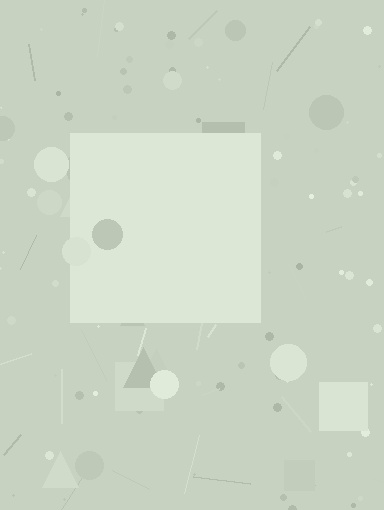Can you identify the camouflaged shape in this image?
The camouflaged shape is a square.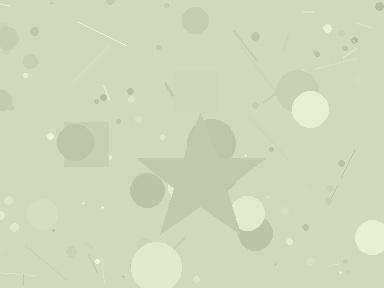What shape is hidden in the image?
A star is hidden in the image.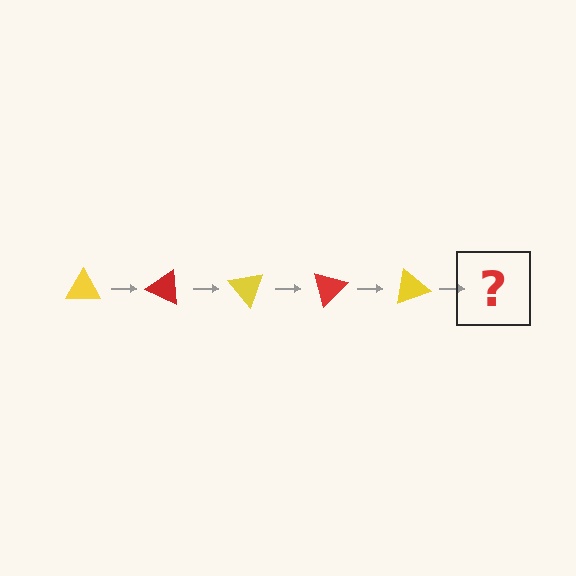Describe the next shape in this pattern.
It should be a red triangle, rotated 125 degrees from the start.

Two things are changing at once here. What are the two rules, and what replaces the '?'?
The two rules are that it rotates 25 degrees each step and the color cycles through yellow and red. The '?' should be a red triangle, rotated 125 degrees from the start.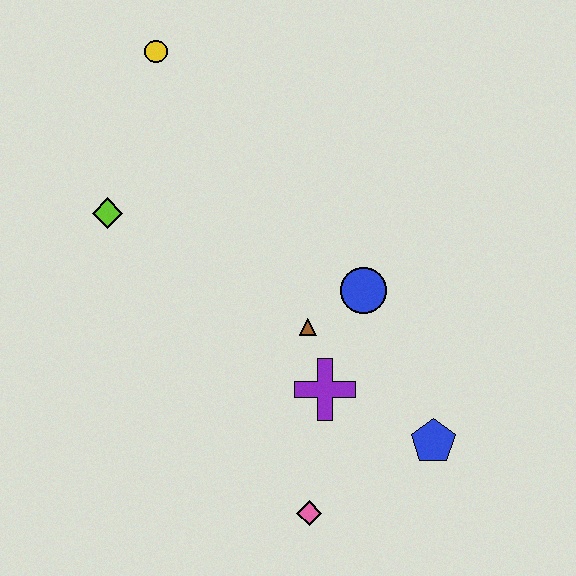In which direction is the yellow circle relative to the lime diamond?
The yellow circle is above the lime diamond.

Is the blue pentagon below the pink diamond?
No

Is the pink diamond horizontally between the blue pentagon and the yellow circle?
Yes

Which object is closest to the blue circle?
The brown triangle is closest to the blue circle.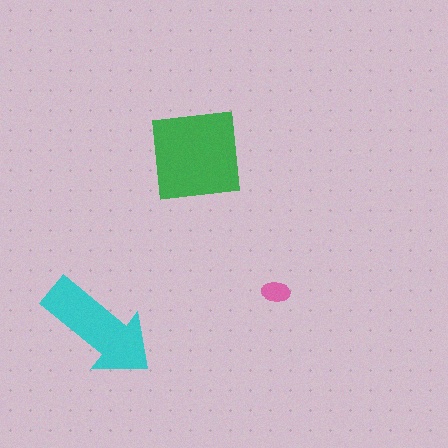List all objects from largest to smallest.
The green square, the cyan arrow, the pink ellipse.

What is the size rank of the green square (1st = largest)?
1st.